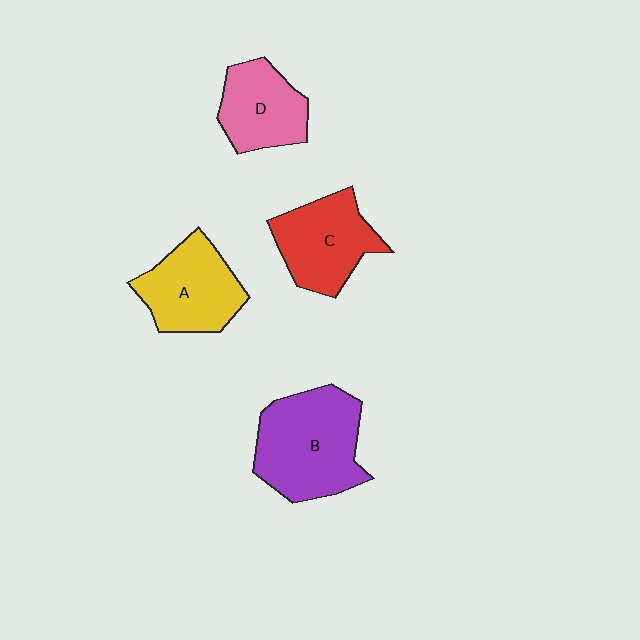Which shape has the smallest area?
Shape D (pink).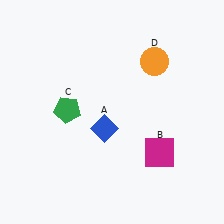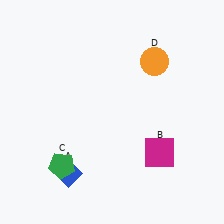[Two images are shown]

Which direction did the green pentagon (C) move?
The green pentagon (C) moved down.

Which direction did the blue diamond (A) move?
The blue diamond (A) moved down.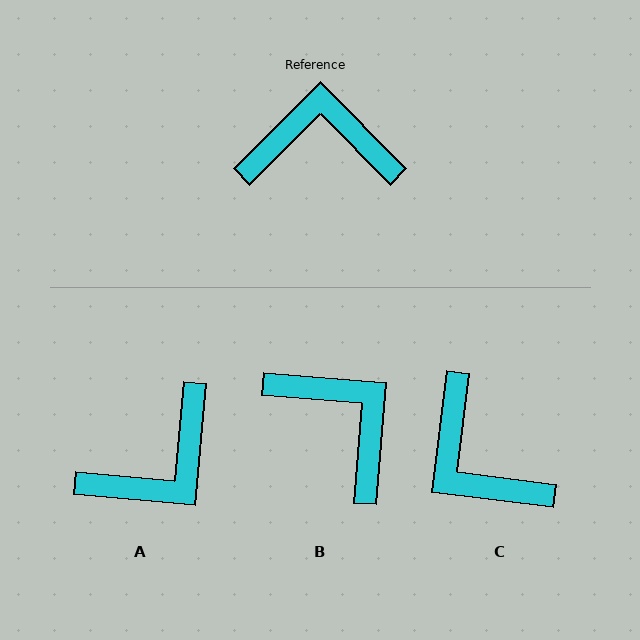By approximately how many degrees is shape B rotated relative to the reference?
Approximately 50 degrees clockwise.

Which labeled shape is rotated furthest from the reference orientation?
A, about 140 degrees away.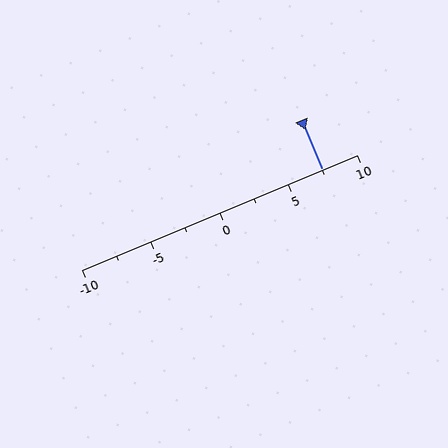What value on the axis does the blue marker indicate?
The marker indicates approximately 7.5.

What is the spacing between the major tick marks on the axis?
The major ticks are spaced 5 apart.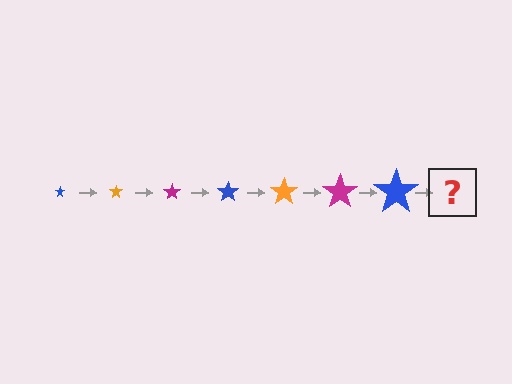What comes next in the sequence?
The next element should be an orange star, larger than the previous one.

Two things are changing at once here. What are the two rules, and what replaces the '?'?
The two rules are that the star grows larger each step and the color cycles through blue, orange, and magenta. The '?' should be an orange star, larger than the previous one.